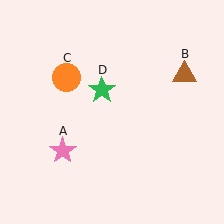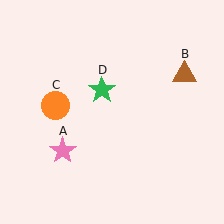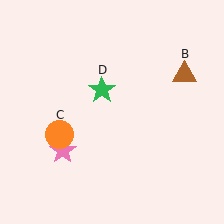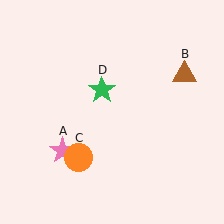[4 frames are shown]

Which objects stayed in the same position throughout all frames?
Pink star (object A) and brown triangle (object B) and green star (object D) remained stationary.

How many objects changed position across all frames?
1 object changed position: orange circle (object C).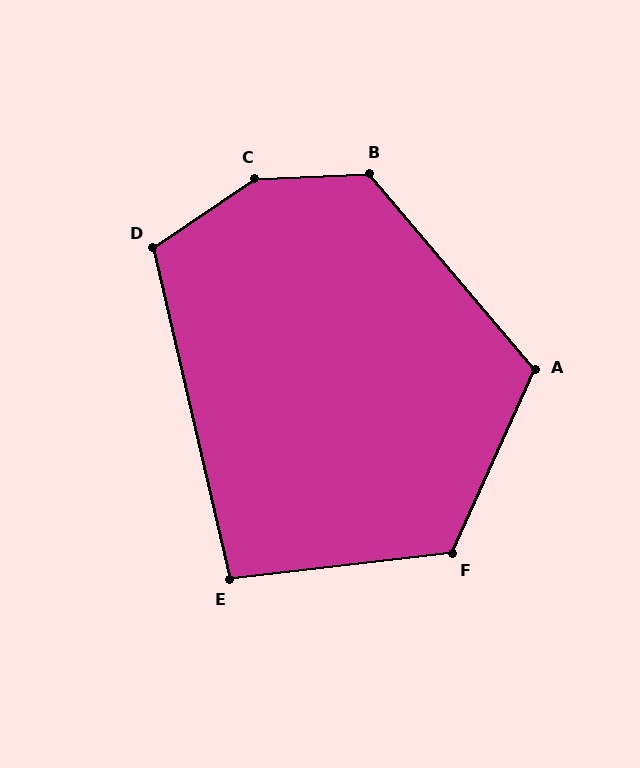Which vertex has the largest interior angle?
C, at approximately 148 degrees.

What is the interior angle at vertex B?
Approximately 128 degrees (obtuse).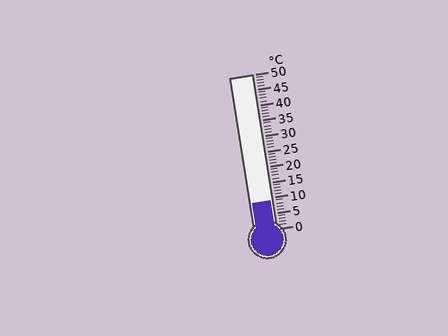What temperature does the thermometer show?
The thermometer shows approximately 9°C.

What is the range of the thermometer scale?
The thermometer scale ranges from 0°C to 50°C.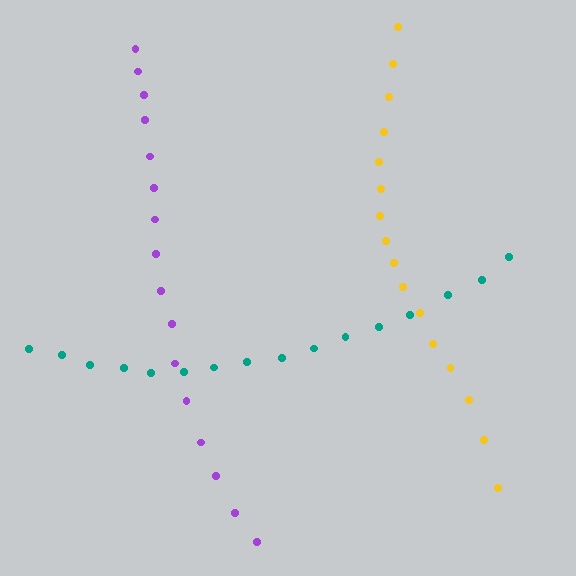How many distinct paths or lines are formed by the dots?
There are 3 distinct paths.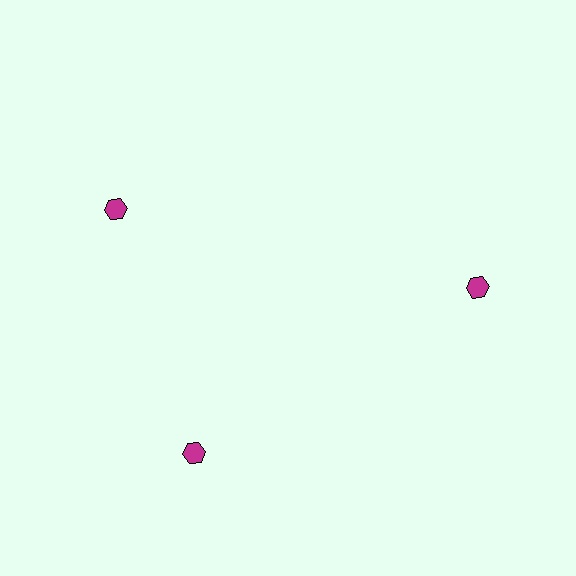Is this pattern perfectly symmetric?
No. The 3 magenta hexagons are arranged in a ring, but one element near the 11 o'clock position is rotated out of alignment along the ring, breaking the 3-fold rotational symmetry.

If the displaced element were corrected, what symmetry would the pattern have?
It would have 3-fold rotational symmetry — the pattern would map onto itself every 120 degrees.